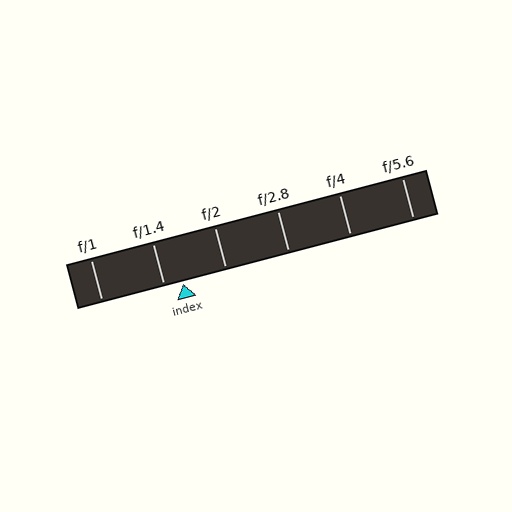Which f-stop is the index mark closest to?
The index mark is closest to f/1.4.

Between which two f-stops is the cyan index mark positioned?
The index mark is between f/1.4 and f/2.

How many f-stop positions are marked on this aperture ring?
There are 6 f-stop positions marked.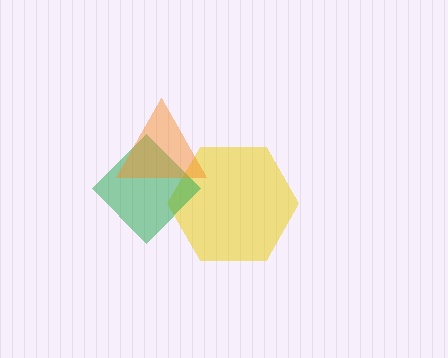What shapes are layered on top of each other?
The layered shapes are: a yellow hexagon, a green diamond, an orange triangle.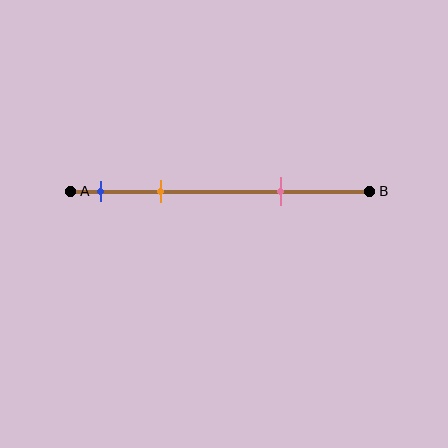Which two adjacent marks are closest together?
The blue and orange marks are the closest adjacent pair.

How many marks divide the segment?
There are 3 marks dividing the segment.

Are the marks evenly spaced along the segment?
No, the marks are not evenly spaced.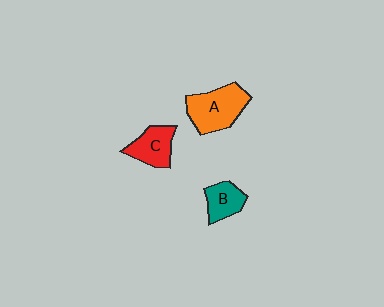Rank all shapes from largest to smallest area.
From largest to smallest: A (orange), C (red), B (teal).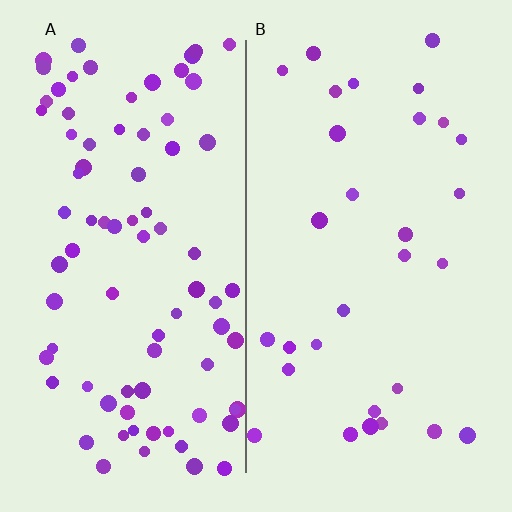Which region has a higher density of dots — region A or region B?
A (the left).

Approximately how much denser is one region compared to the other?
Approximately 2.7× — region A over region B.